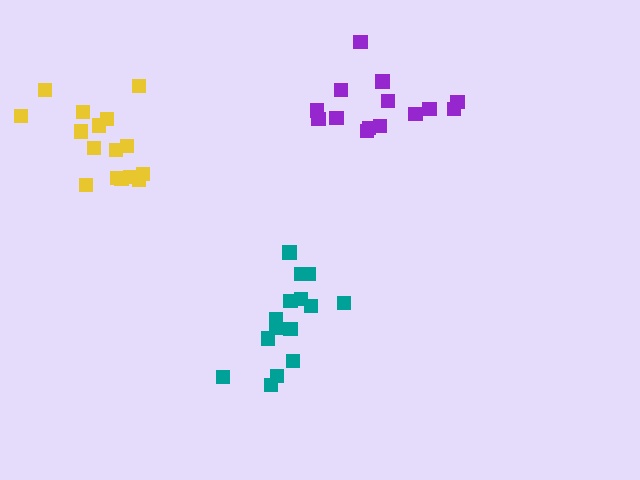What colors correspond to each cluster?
The clusters are colored: teal, yellow, purple.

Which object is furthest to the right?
The purple cluster is rightmost.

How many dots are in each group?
Group 1: 15 dots, Group 2: 16 dots, Group 3: 14 dots (45 total).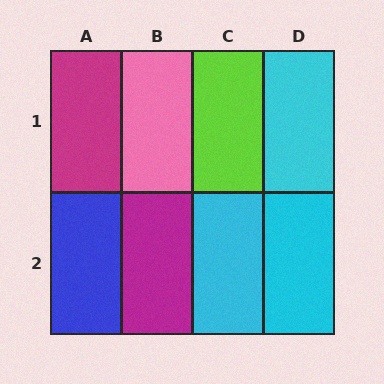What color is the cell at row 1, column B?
Pink.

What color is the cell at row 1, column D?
Cyan.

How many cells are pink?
1 cell is pink.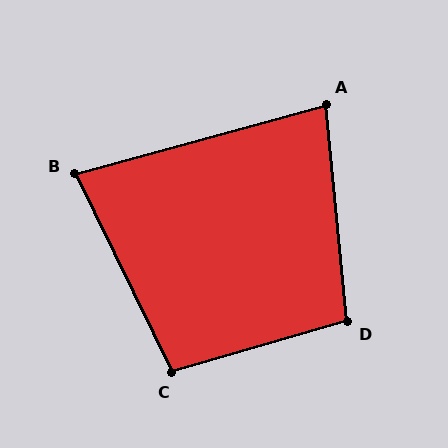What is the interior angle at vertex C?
Approximately 100 degrees (obtuse).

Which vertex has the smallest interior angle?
B, at approximately 79 degrees.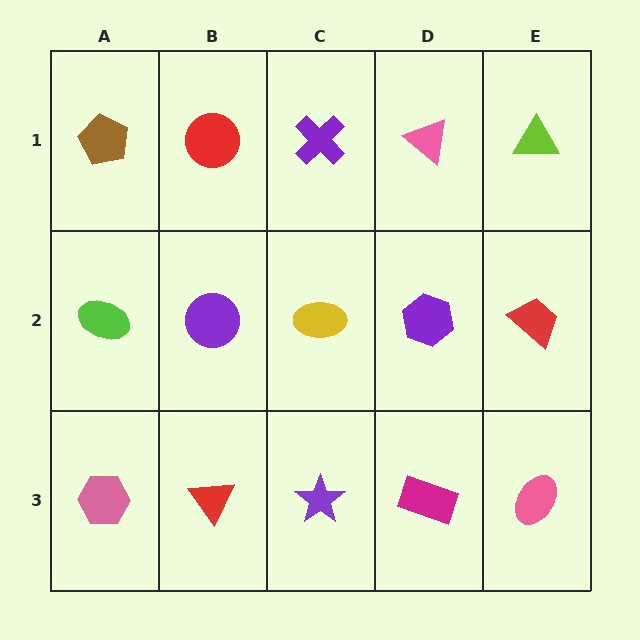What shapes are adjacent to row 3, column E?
A red trapezoid (row 2, column E), a magenta rectangle (row 3, column D).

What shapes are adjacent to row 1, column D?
A purple hexagon (row 2, column D), a purple cross (row 1, column C), a lime triangle (row 1, column E).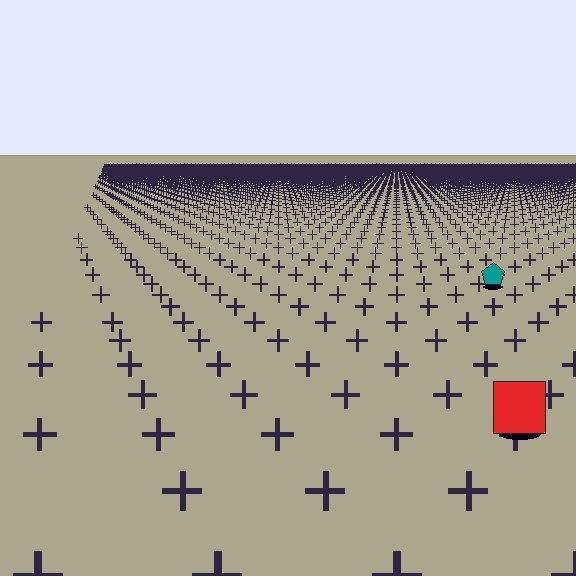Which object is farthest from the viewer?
The teal pentagon is farthest from the viewer. It appears smaller and the ground texture around it is denser.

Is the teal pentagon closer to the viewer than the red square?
No. The red square is closer — you can tell from the texture gradient: the ground texture is coarser near it.